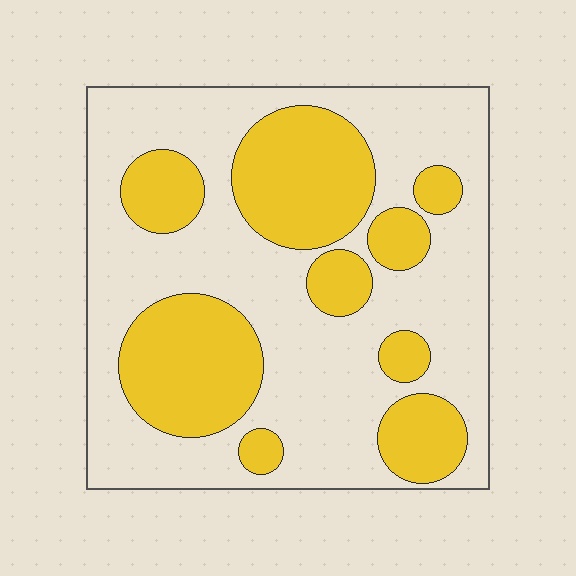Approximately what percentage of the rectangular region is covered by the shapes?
Approximately 35%.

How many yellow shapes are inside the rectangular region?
9.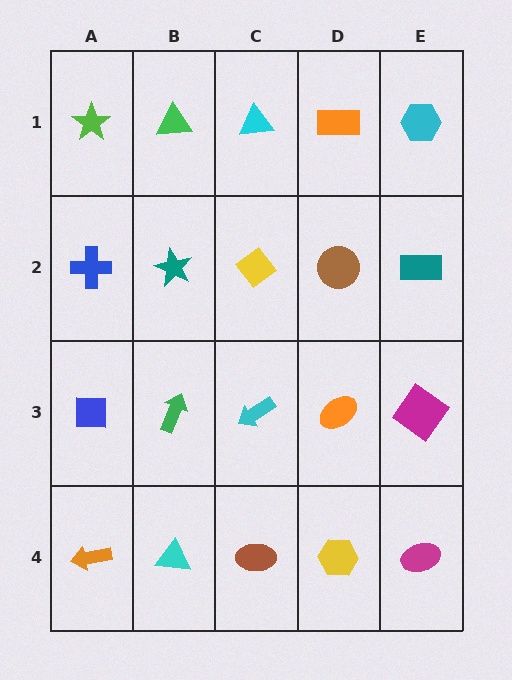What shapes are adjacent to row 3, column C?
A yellow diamond (row 2, column C), a brown ellipse (row 4, column C), a green arrow (row 3, column B), an orange ellipse (row 3, column D).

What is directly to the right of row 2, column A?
A teal star.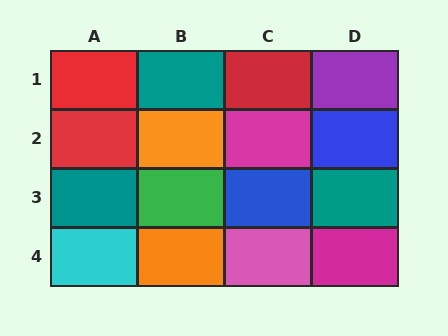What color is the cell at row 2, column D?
Blue.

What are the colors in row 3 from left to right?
Teal, green, blue, teal.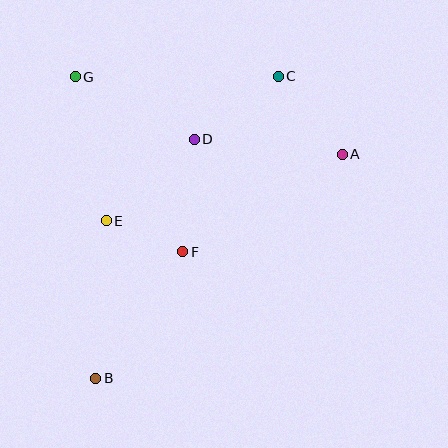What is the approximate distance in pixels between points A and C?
The distance between A and C is approximately 101 pixels.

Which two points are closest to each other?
Points E and F are closest to each other.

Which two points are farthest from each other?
Points B and C are farthest from each other.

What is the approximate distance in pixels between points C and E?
The distance between C and E is approximately 225 pixels.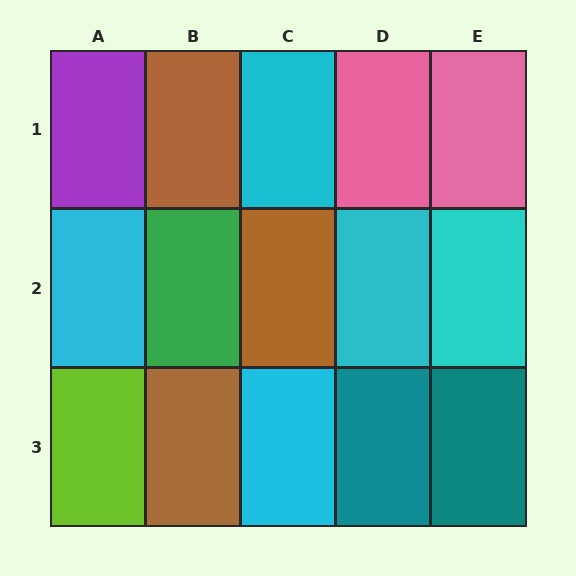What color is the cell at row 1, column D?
Pink.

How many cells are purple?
1 cell is purple.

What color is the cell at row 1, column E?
Pink.